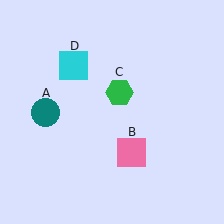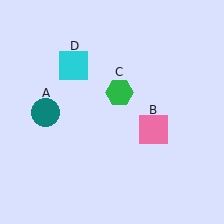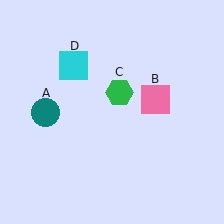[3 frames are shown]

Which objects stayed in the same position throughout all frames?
Teal circle (object A) and green hexagon (object C) and cyan square (object D) remained stationary.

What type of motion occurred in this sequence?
The pink square (object B) rotated counterclockwise around the center of the scene.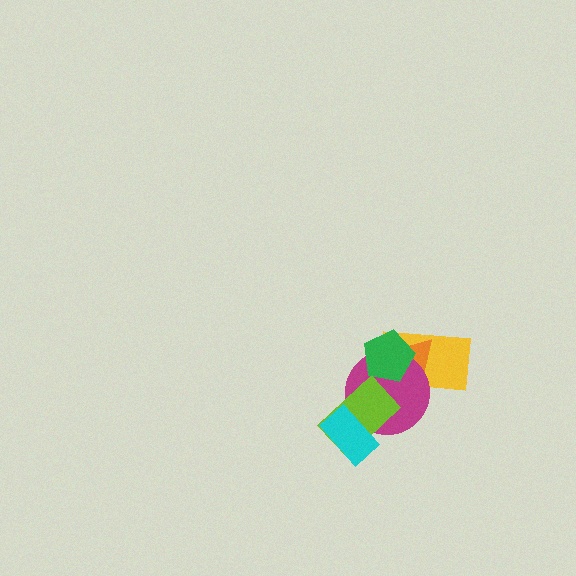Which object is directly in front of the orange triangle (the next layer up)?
The magenta circle is directly in front of the orange triangle.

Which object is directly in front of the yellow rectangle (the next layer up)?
The orange triangle is directly in front of the yellow rectangle.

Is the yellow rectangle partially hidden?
Yes, it is partially covered by another shape.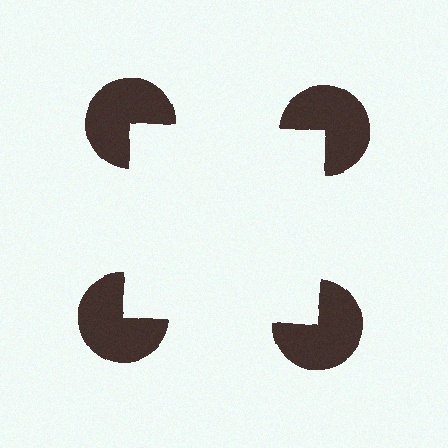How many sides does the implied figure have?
4 sides.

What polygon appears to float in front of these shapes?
An illusory square — its edges are inferred from the aligned wedge cuts in the pac-man discs, not physically drawn.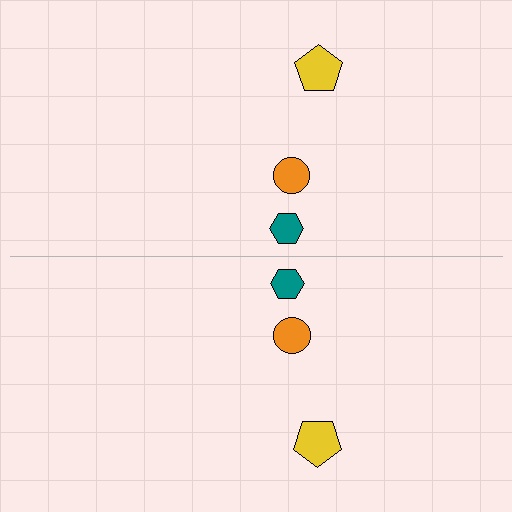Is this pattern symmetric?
Yes, this pattern has bilateral (reflection) symmetry.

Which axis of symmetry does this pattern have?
The pattern has a horizontal axis of symmetry running through the center of the image.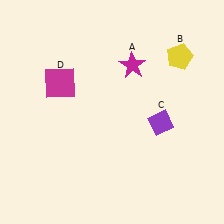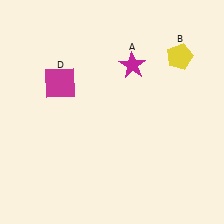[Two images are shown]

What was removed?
The purple diamond (C) was removed in Image 2.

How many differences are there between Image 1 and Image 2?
There is 1 difference between the two images.